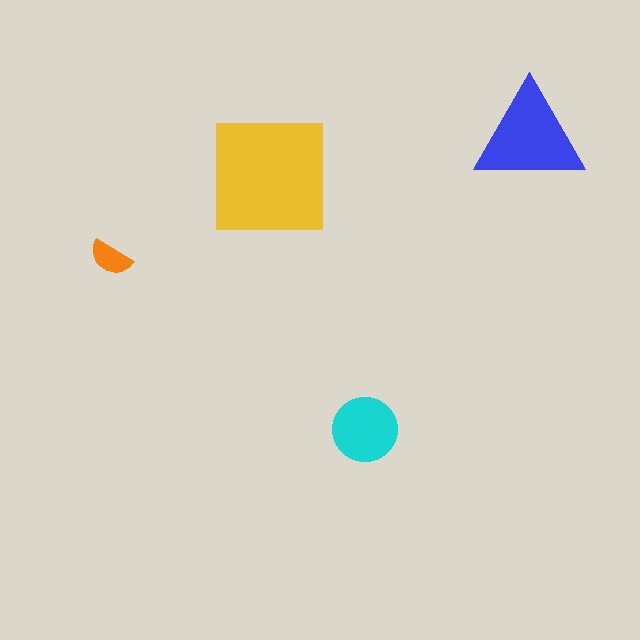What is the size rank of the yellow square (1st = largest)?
1st.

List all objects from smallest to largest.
The orange semicircle, the cyan circle, the blue triangle, the yellow square.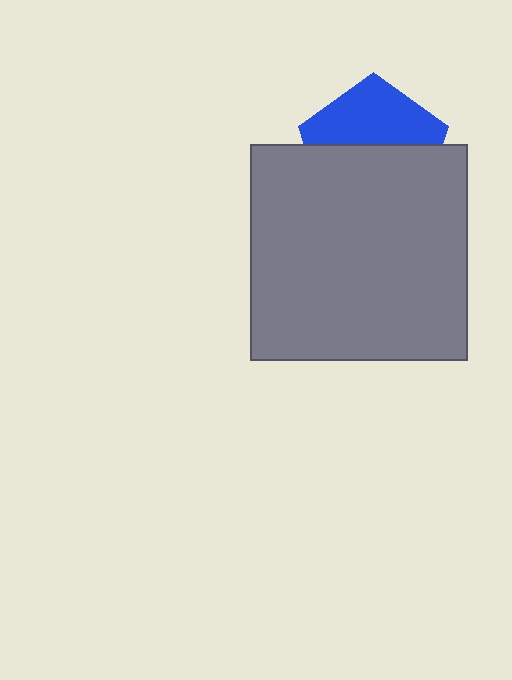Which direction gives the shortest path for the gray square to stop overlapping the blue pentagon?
Moving down gives the shortest separation.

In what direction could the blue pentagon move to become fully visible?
The blue pentagon could move up. That would shift it out from behind the gray square entirely.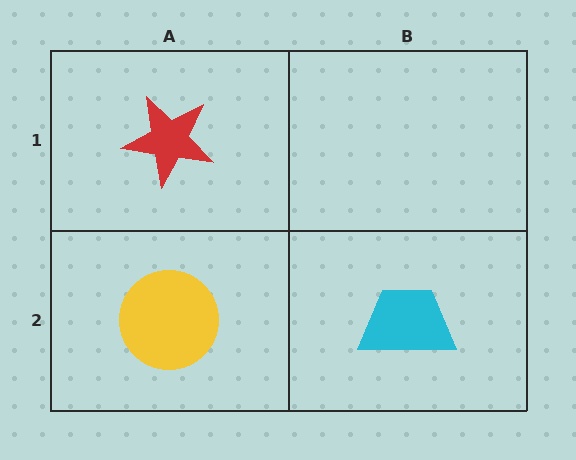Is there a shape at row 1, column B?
No, that cell is empty.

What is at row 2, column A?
A yellow circle.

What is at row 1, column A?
A red star.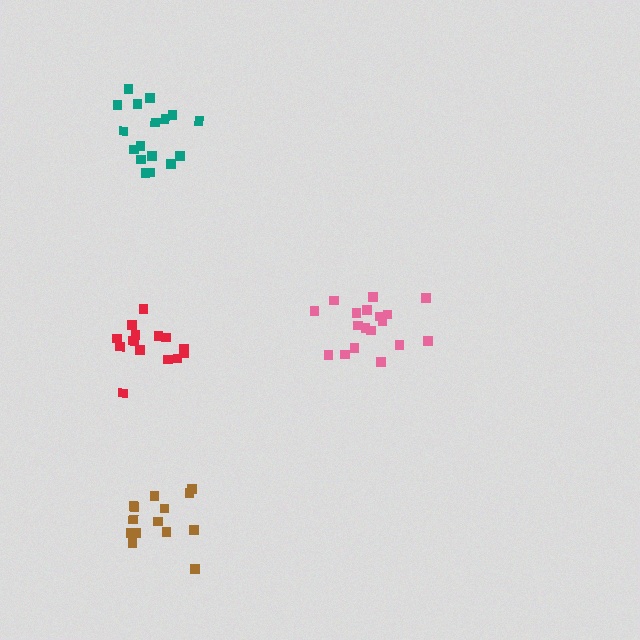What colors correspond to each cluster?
The clusters are colored: pink, red, teal, brown.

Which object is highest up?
The teal cluster is topmost.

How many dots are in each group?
Group 1: 18 dots, Group 2: 15 dots, Group 3: 17 dots, Group 4: 14 dots (64 total).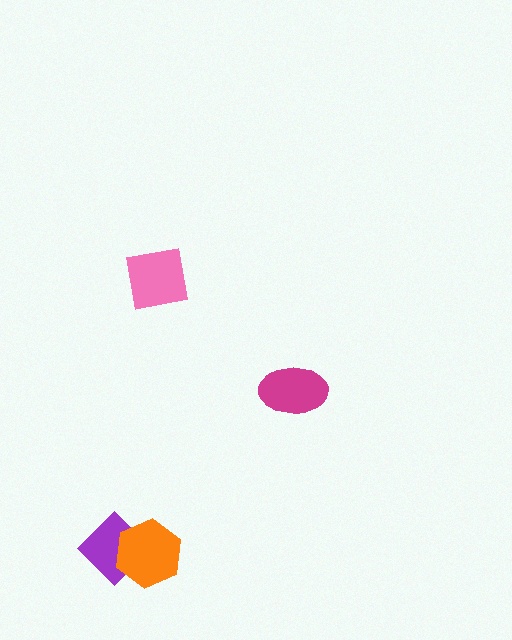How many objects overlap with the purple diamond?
1 object overlaps with the purple diamond.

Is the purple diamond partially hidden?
Yes, it is partially covered by another shape.